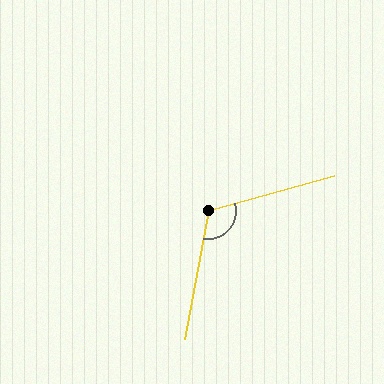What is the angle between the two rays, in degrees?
Approximately 116 degrees.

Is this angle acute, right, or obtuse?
It is obtuse.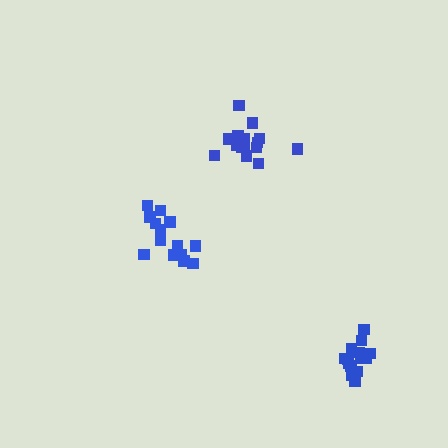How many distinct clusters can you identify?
There are 3 distinct clusters.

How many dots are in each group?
Group 1: 15 dots, Group 2: 16 dots, Group 3: 15 dots (46 total).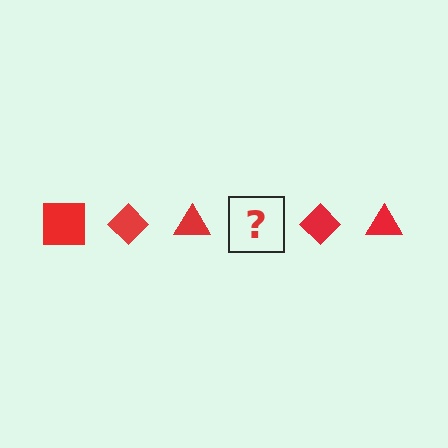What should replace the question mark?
The question mark should be replaced with a red square.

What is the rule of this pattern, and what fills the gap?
The rule is that the pattern cycles through square, diamond, triangle shapes in red. The gap should be filled with a red square.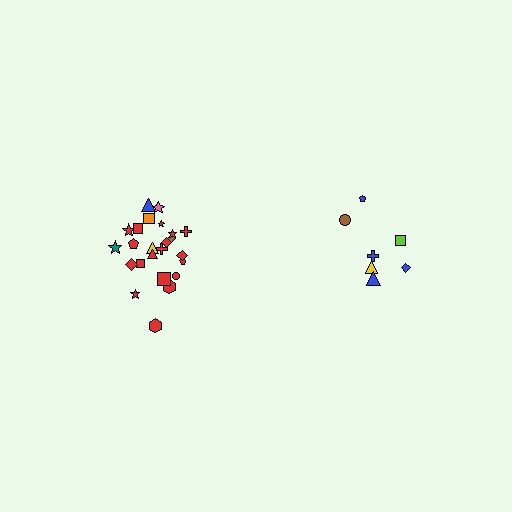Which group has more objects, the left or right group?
The left group.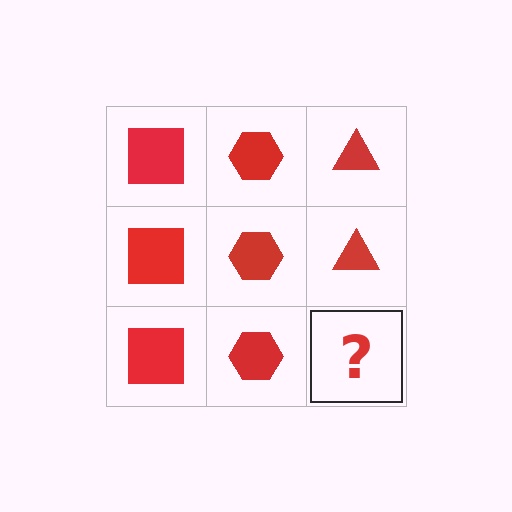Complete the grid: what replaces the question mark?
The question mark should be replaced with a red triangle.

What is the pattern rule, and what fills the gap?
The rule is that each column has a consistent shape. The gap should be filled with a red triangle.